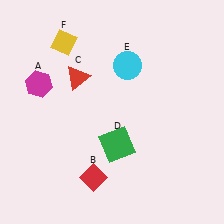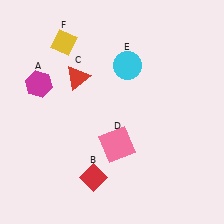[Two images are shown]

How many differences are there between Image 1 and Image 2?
There is 1 difference between the two images.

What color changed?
The square (D) changed from green in Image 1 to pink in Image 2.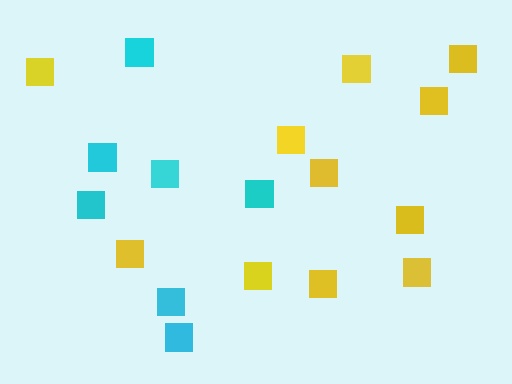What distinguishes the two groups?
There are 2 groups: one group of yellow squares (11) and one group of cyan squares (7).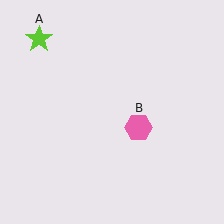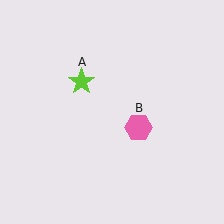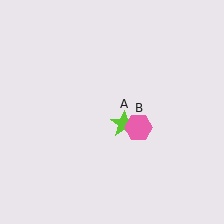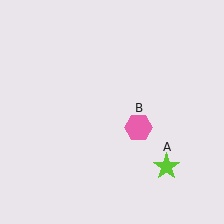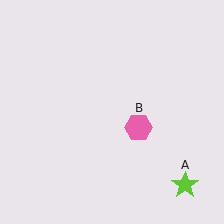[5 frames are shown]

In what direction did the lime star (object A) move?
The lime star (object A) moved down and to the right.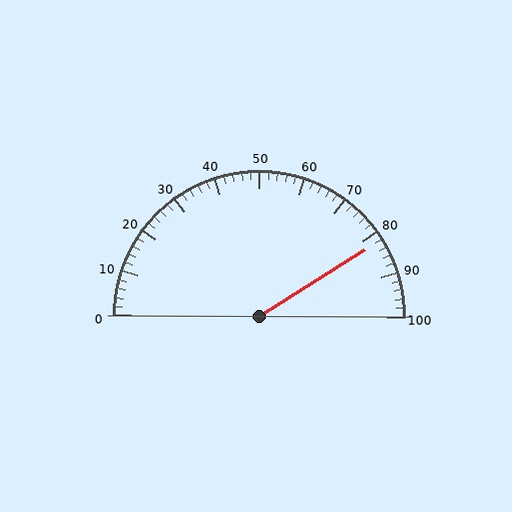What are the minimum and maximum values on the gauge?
The gauge ranges from 0 to 100.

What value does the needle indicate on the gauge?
The needle indicates approximately 82.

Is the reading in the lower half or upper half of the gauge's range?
The reading is in the upper half of the range (0 to 100).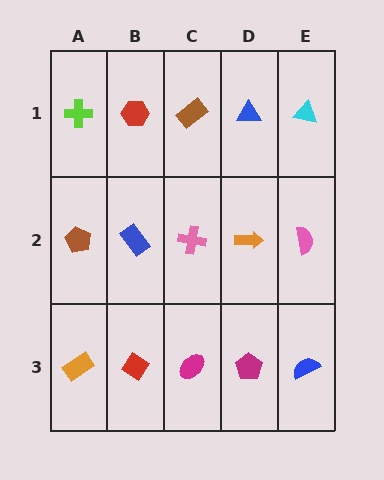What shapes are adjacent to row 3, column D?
An orange arrow (row 2, column D), a magenta ellipse (row 3, column C), a blue semicircle (row 3, column E).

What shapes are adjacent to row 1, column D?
An orange arrow (row 2, column D), a brown rectangle (row 1, column C), a cyan triangle (row 1, column E).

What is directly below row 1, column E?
A pink semicircle.